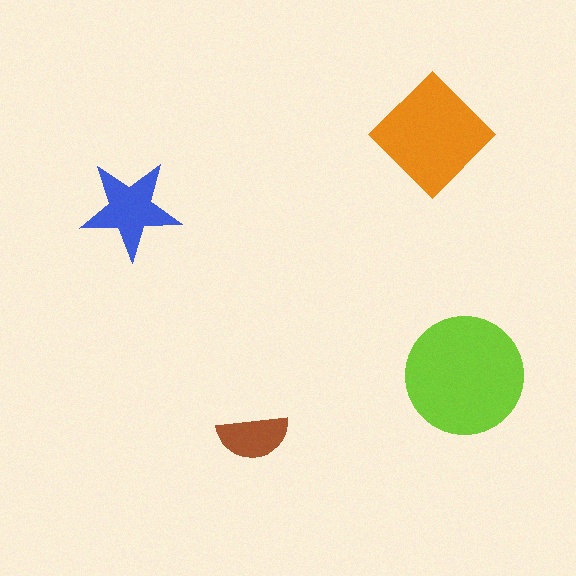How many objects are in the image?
There are 4 objects in the image.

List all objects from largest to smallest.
The lime circle, the orange diamond, the blue star, the brown semicircle.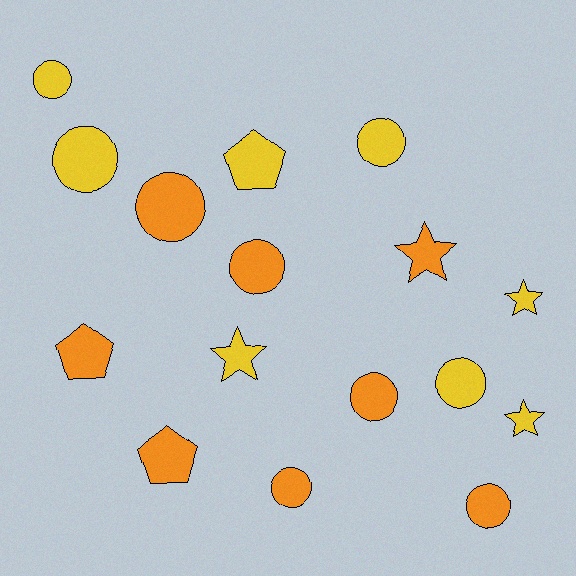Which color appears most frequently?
Yellow, with 8 objects.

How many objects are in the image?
There are 16 objects.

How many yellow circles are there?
There are 4 yellow circles.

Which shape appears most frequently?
Circle, with 9 objects.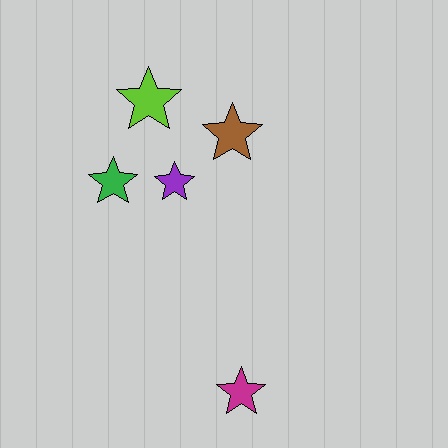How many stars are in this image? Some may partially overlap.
There are 5 stars.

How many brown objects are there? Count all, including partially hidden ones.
There is 1 brown object.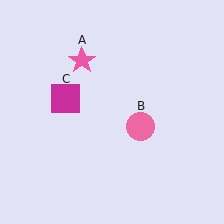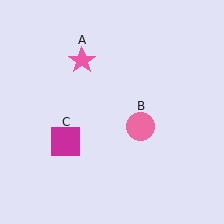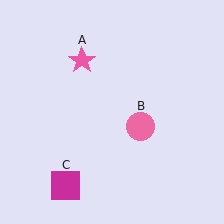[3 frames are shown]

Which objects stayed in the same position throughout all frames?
Pink star (object A) and pink circle (object B) remained stationary.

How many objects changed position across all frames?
1 object changed position: magenta square (object C).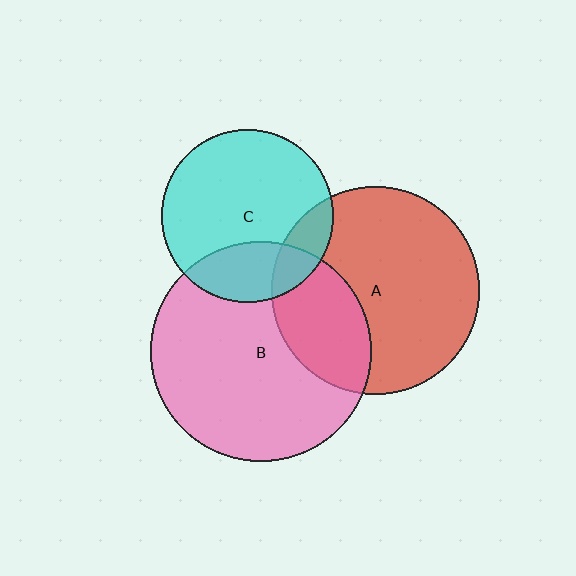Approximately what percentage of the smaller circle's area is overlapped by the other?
Approximately 30%.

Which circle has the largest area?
Circle B (pink).